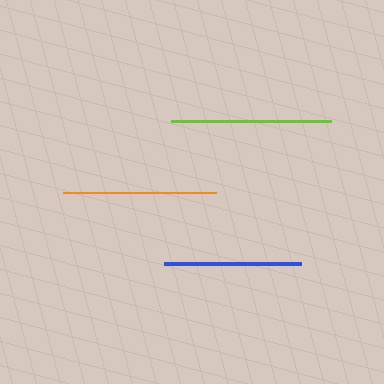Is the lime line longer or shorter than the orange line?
The lime line is longer than the orange line.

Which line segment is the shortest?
The blue line is the shortest at approximately 137 pixels.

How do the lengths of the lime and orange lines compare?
The lime and orange lines are approximately the same length.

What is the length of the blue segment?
The blue segment is approximately 137 pixels long.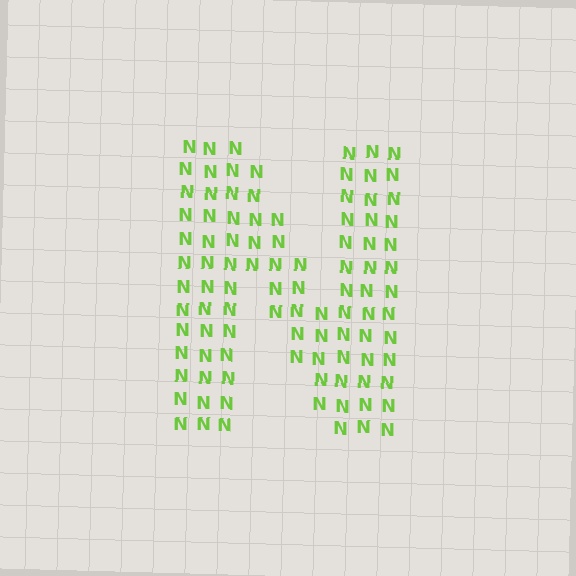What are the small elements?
The small elements are letter N's.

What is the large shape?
The large shape is the letter N.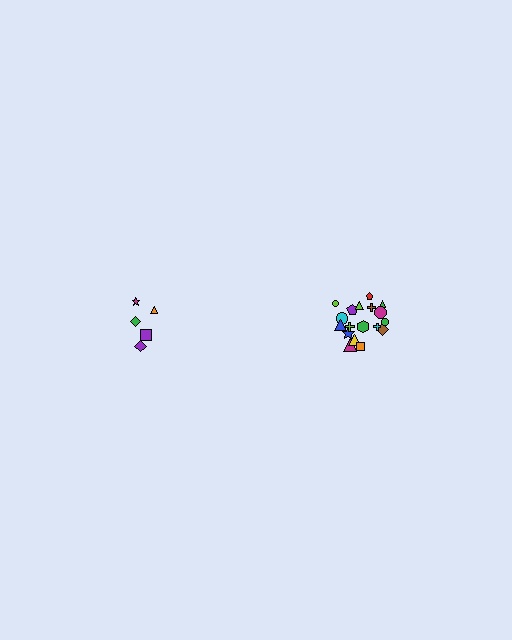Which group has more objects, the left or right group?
The right group.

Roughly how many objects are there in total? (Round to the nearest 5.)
Roughly 25 objects in total.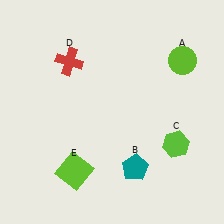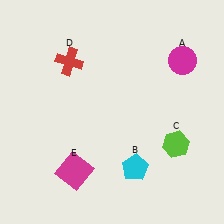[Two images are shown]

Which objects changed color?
A changed from lime to magenta. B changed from teal to cyan. E changed from lime to magenta.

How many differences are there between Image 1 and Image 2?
There are 3 differences between the two images.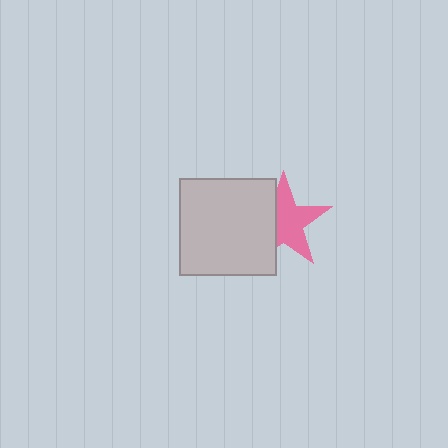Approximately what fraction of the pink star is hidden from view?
Roughly 38% of the pink star is hidden behind the light gray square.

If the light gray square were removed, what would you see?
You would see the complete pink star.